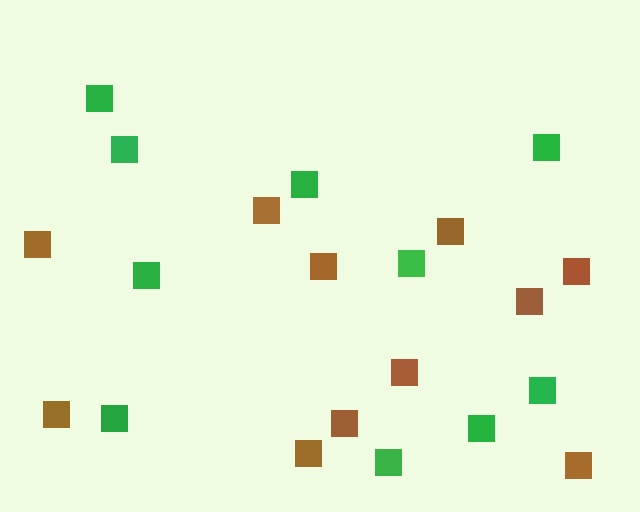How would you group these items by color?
There are 2 groups: one group of green squares (10) and one group of brown squares (11).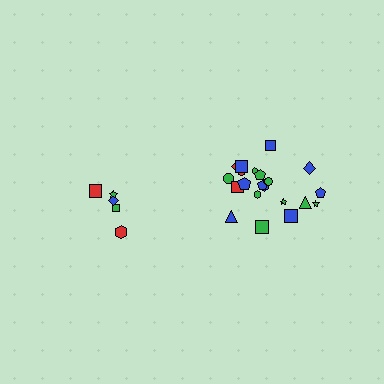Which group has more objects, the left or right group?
The right group.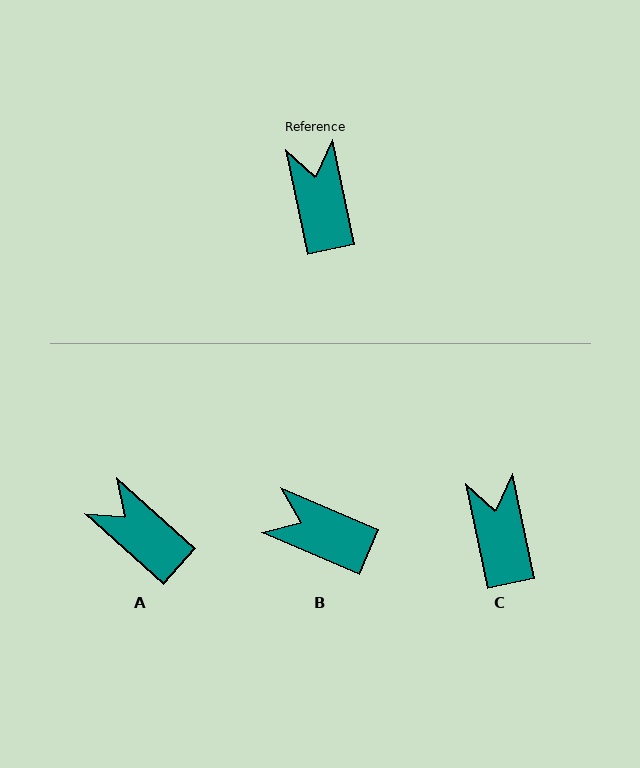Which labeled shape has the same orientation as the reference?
C.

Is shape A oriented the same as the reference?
No, it is off by about 36 degrees.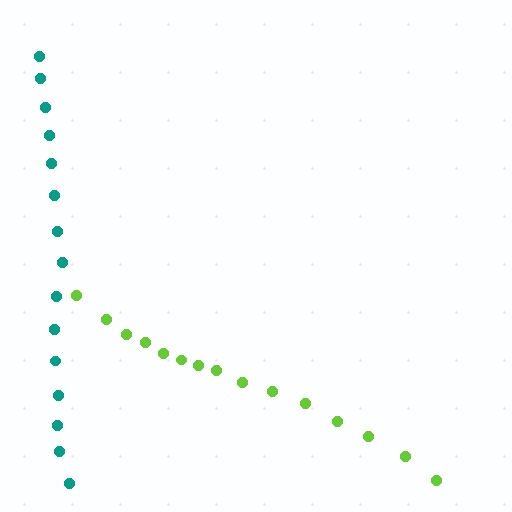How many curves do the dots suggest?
There are 2 distinct paths.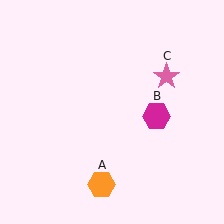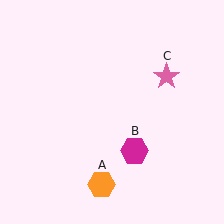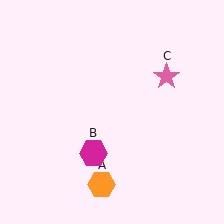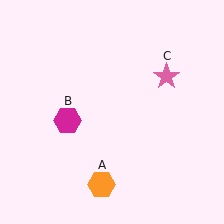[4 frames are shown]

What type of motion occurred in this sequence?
The magenta hexagon (object B) rotated clockwise around the center of the scene.